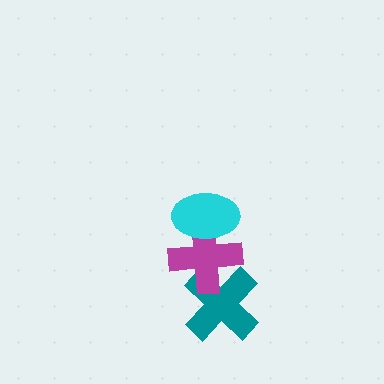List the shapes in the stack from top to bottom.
From top to bottom: the cyan ellipse, the magenta cross, the teal cross.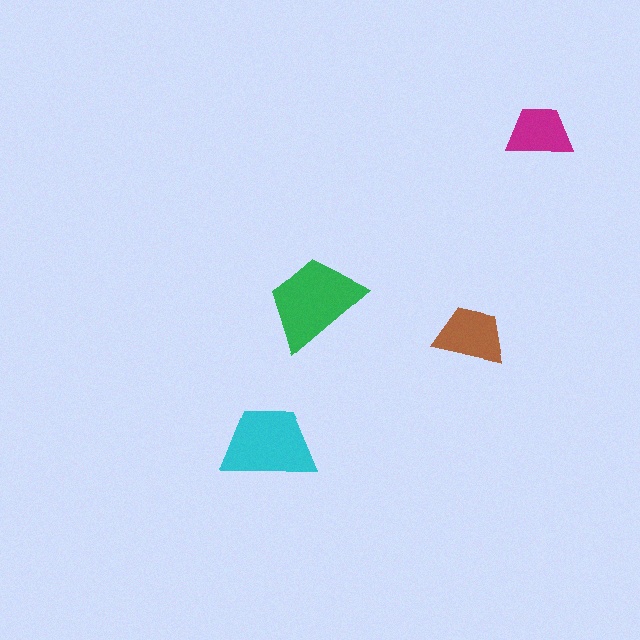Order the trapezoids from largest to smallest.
the green one, the cyan one, the brown one, the magenta one.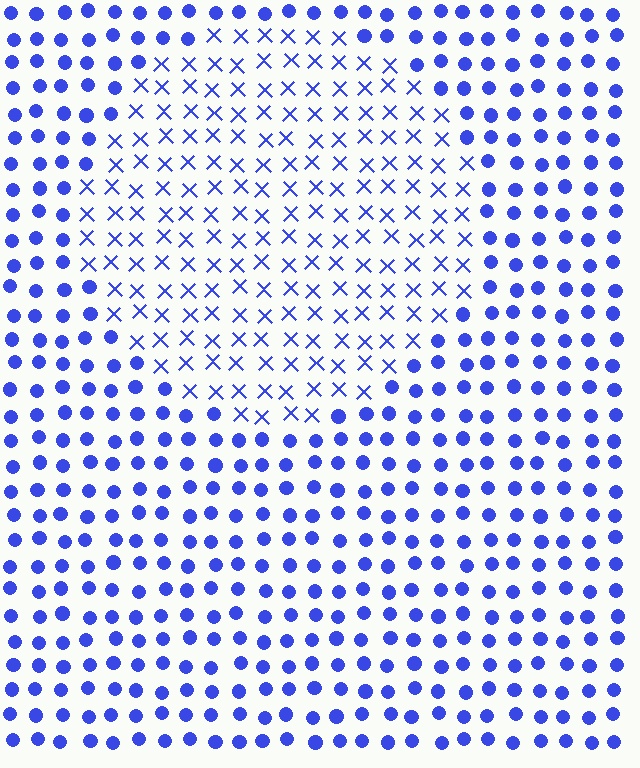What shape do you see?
I see a circle.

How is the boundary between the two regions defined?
The boundary is defined by a change in element shape: X marks inside vs. circles outside. All elements share the same color and spacing.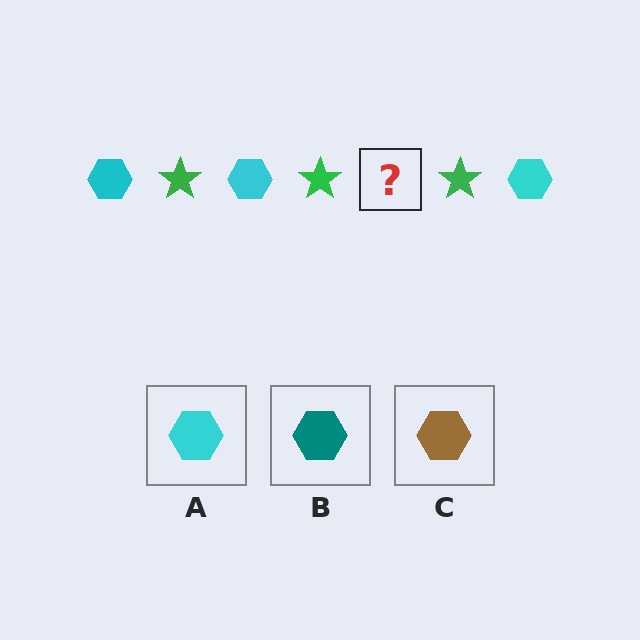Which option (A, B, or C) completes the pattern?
A.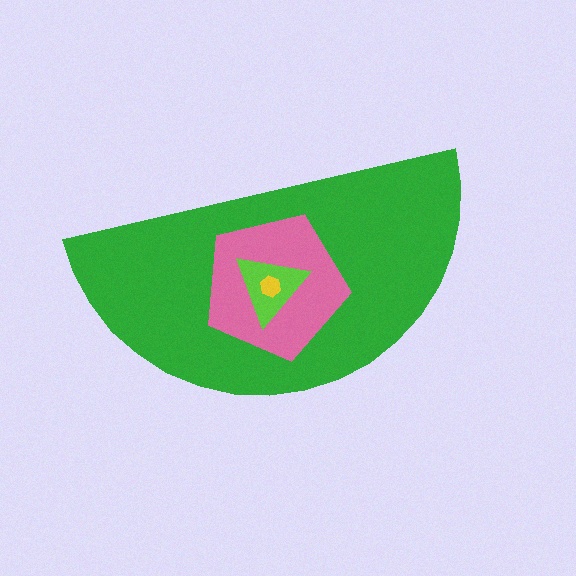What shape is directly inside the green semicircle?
The pink pentagon.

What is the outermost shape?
The green semicircle.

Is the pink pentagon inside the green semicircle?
Yes.